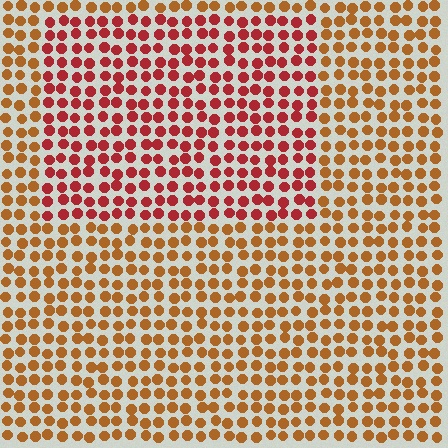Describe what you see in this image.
The image is filled with small brown elements in a uniform arrangement. A rectangle-shaped region is visible where the elements are tinted to a slightly different hue, forming a subtle color boundary.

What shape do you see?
I see a rectangle.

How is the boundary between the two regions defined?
The boundary is defined purely by a slight shift in hue (about 33 degrees). Spacing, size, and orientation are identical on both sides.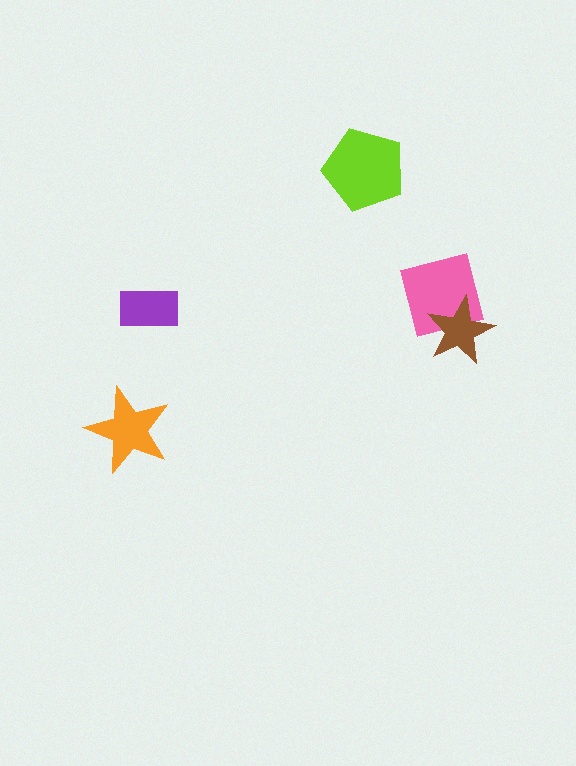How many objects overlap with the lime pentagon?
0 objects overlap with the lime pentagon.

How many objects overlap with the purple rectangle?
0 objects overlap with the purple rectangle.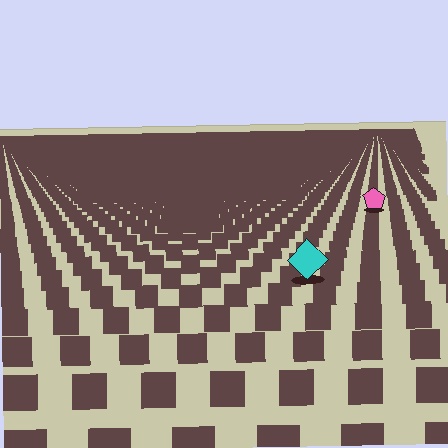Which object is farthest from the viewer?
The pink pentagon is farthest from the viewer. It appears smaller and the ground texture around it is denser.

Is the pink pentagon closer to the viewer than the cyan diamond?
No. The cyan diamond is closer — you can tell from the texture gradient: the ground texture is coarser near it.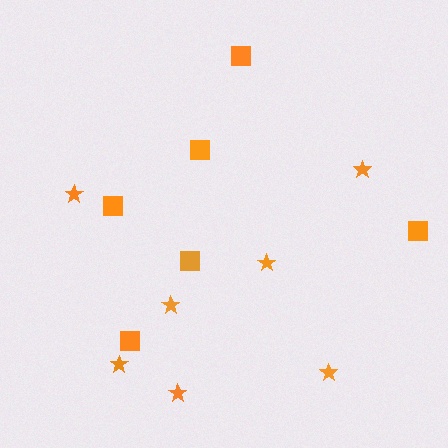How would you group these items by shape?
There are 2 groups: one group of stars (7) and one group of squares (6).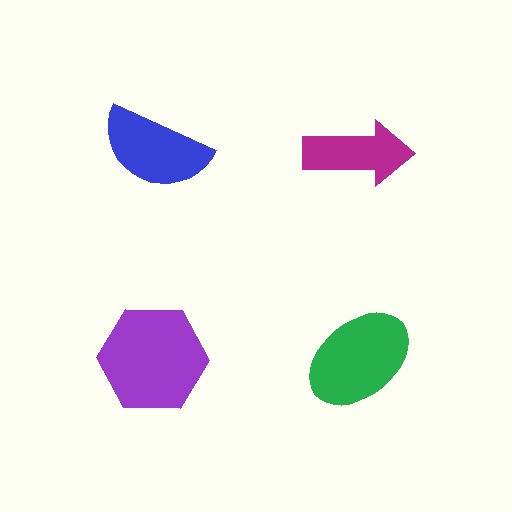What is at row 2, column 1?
A purple hexagon.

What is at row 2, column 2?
A green ellipse.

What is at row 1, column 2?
A magenta arrow.